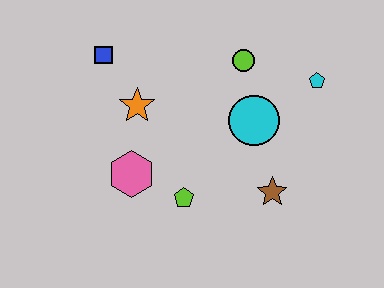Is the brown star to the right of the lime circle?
Yes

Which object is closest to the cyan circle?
The lime circle is closest to the cyan circle.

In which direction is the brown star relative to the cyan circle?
The brown star is below the cyan circle.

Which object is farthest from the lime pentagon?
The cyan pentagon is farthest from the lime pentagon.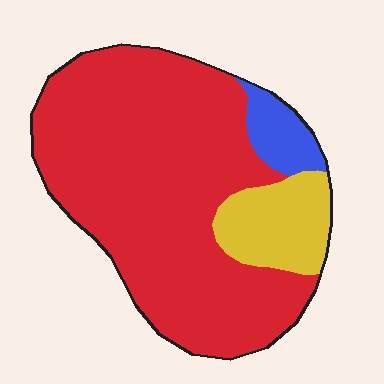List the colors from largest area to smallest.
From largest to smallest: red, yellow, blue.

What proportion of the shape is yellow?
Yellow covers about 15% of the shape.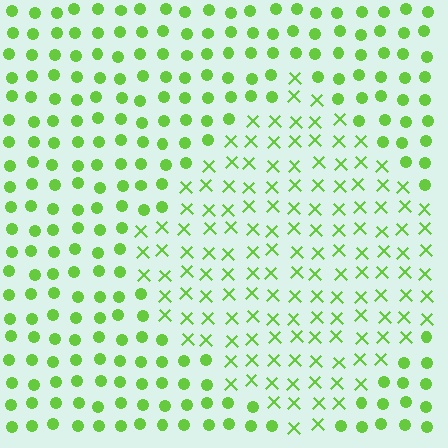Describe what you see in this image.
The image is filled with small lime elements arranged in a uniform grid. A diamond-shaped region contains X marks, while the surrounding area contains circles. The boundary is defined purely by the change in element shape.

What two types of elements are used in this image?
The image uses X marks inside the diamond region and circles outside it.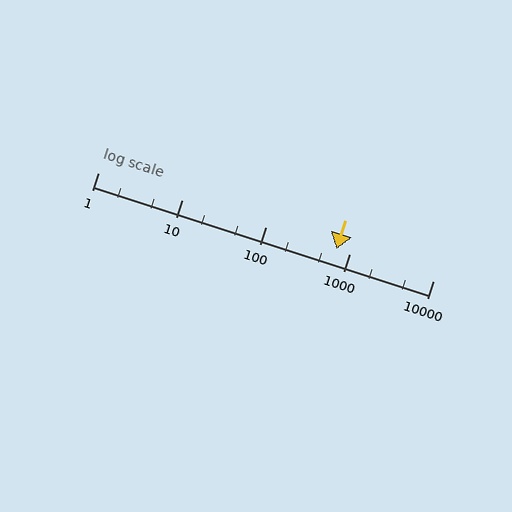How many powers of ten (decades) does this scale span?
The scale spans 4 decades, from 1 to 10000.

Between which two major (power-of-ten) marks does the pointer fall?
The pointer is between 100 and 1000.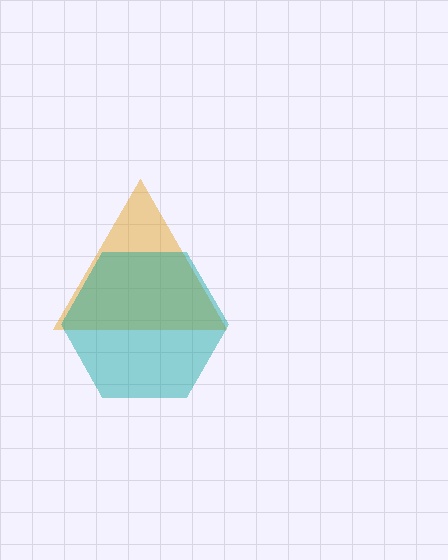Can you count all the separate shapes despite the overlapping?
Yes, there are 2 separate shapes.